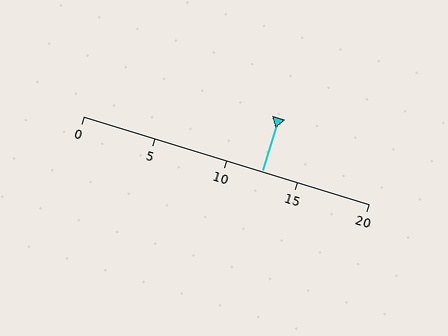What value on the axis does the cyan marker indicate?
The marker indicates approximately 12.5.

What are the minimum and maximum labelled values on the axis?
The axis runs from 0 to 20.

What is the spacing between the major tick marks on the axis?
The major ticks are spaced 5 apart.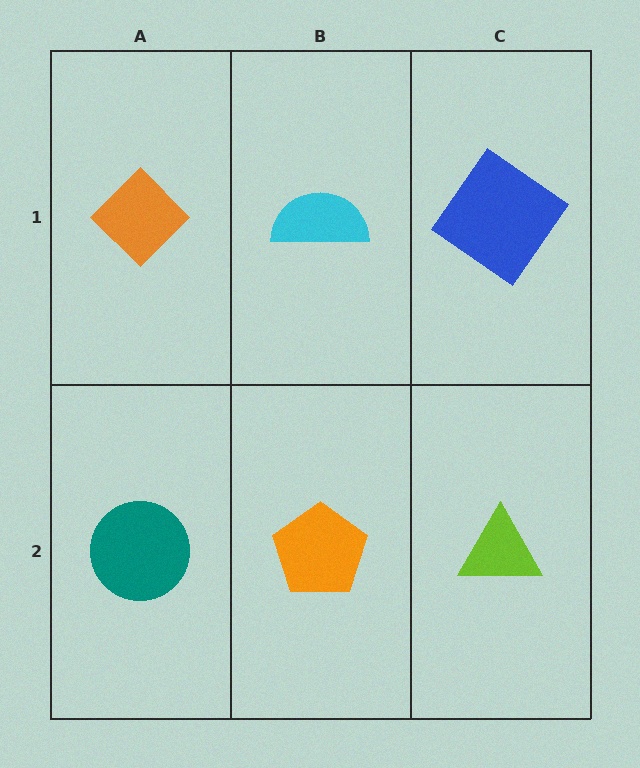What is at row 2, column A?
A teal circle.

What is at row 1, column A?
An orange diamond.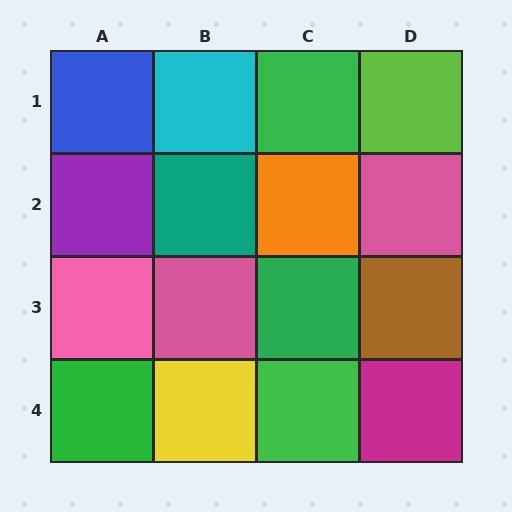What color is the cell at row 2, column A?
Purple.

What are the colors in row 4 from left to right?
Green, yellow, green, magenta.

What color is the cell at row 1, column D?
Lime.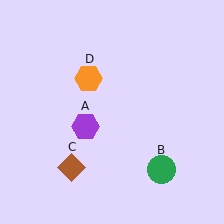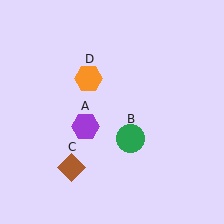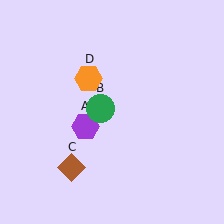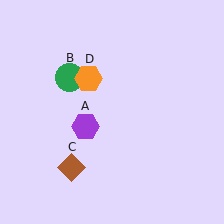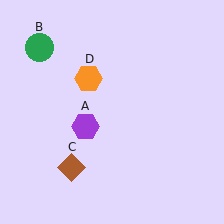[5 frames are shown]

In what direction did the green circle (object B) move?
The green circle (object B) moved up and to the left.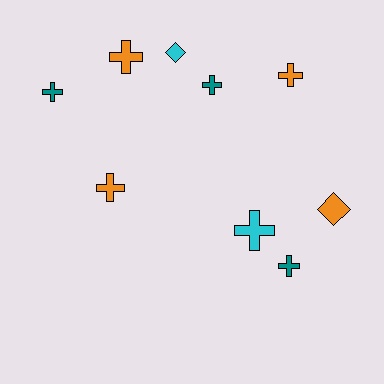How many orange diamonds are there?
There is 1 orange diamond.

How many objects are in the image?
There are 9 objects.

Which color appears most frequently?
Orange, with 4 objects.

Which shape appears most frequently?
Cross, with 7 objects.